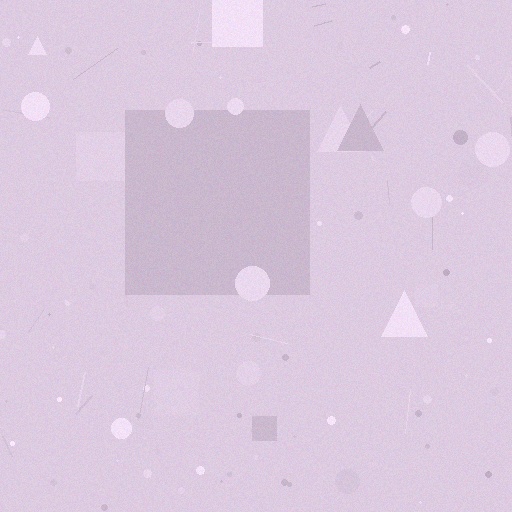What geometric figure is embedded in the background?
A square is embedded in the background.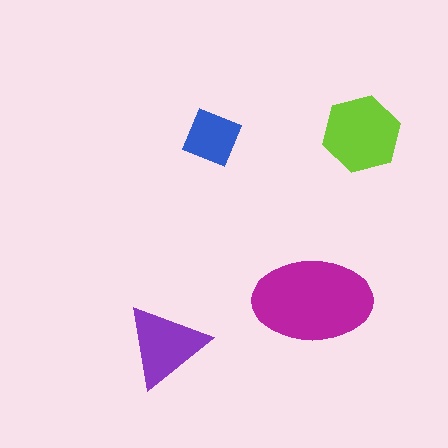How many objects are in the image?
There are 4 objects in the image.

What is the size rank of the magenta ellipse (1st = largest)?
1st.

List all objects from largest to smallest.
The magenta ellipse, the lime hexagon, the purple triangle, the blue square.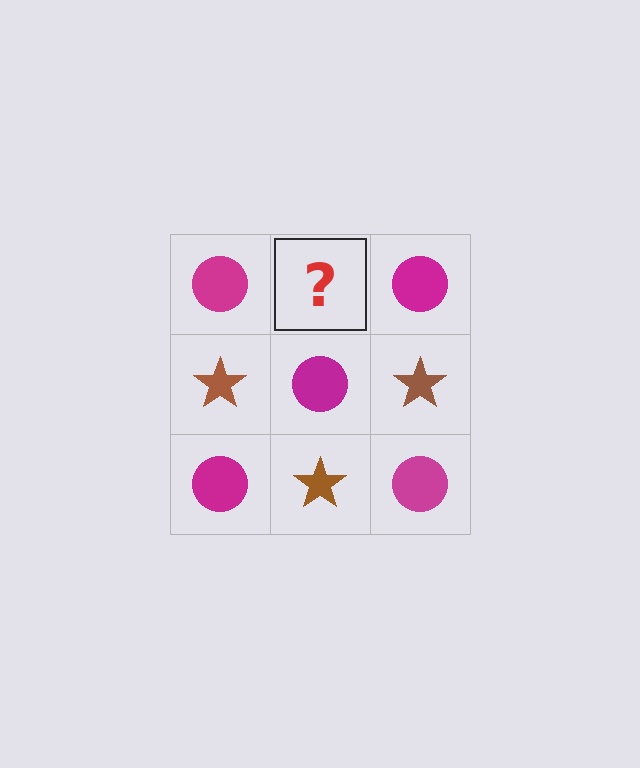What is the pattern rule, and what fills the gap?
The rule is that it alternates magenta circle and brown star in a checkerboard pattern. The gap should be filled with a brown star.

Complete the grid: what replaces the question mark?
The question mark should be replaced with a brown star.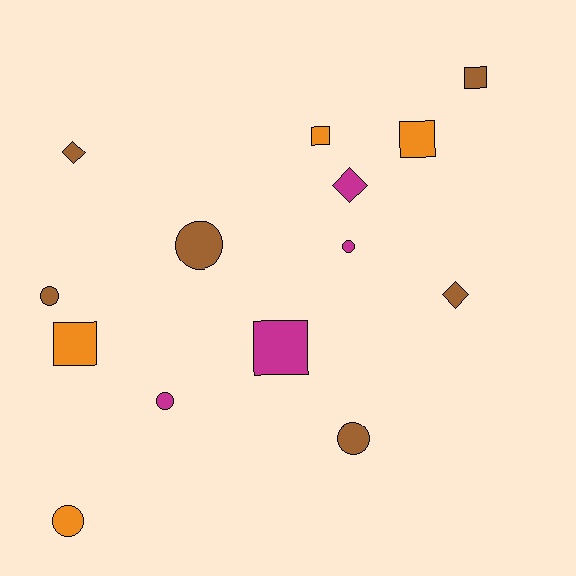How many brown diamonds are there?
There are 2 brown diamonds.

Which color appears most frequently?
Brown, with 6 objects.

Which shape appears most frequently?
Circle, with 6 objects.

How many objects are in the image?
There are 14 objects.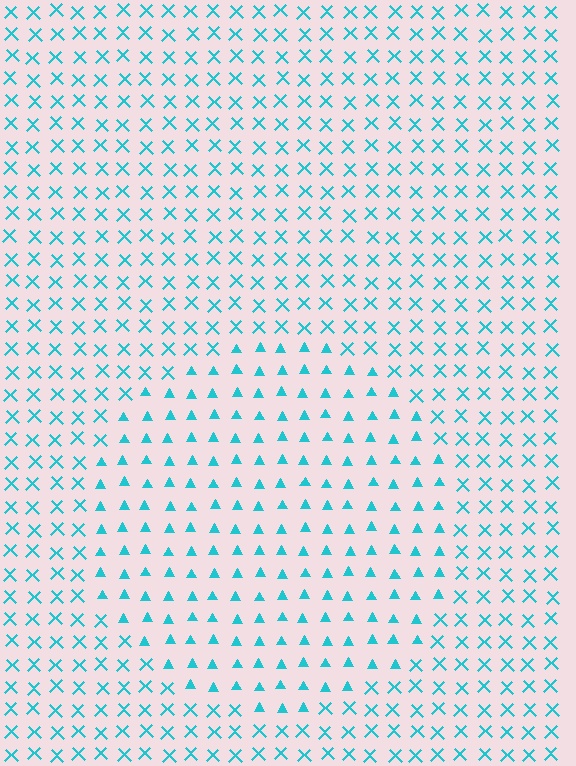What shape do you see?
I see a circle.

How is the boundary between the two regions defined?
The boundary is defined by a change in element shape: triangles inside vs. X marks outside. All elements share the same color and spacing.